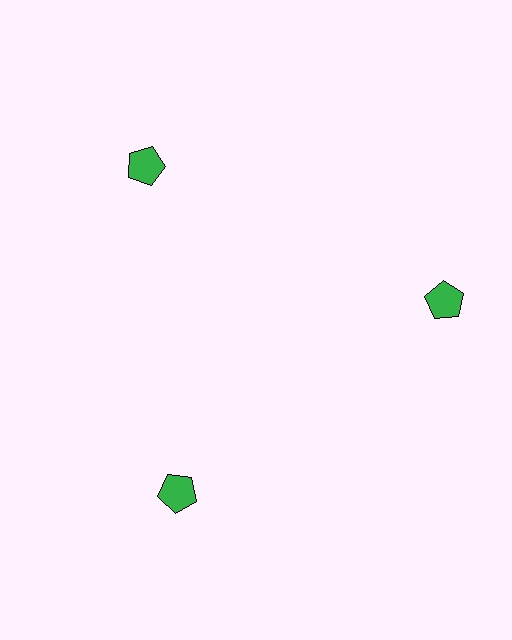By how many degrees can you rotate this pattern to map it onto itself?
The pattern maps onto itself every 120 degrees of rotation.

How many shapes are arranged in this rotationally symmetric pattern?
There are 3 shapes, arranged in 3 groups of 1.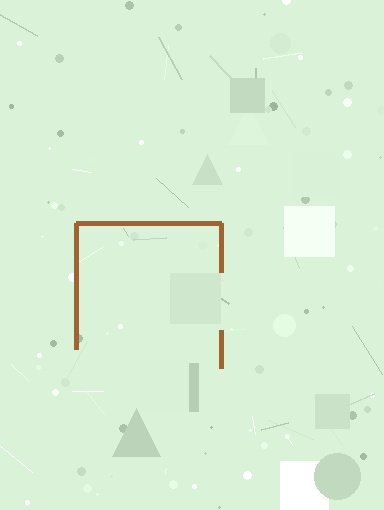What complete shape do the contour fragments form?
The contour fragments form a square.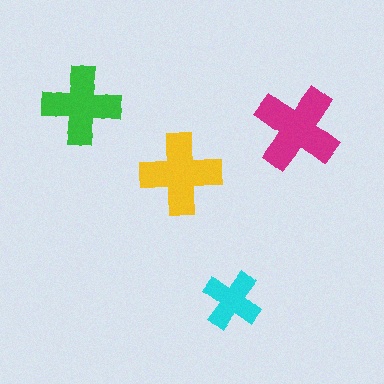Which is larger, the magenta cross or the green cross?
The magenta one.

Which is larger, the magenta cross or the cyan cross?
The magenta one.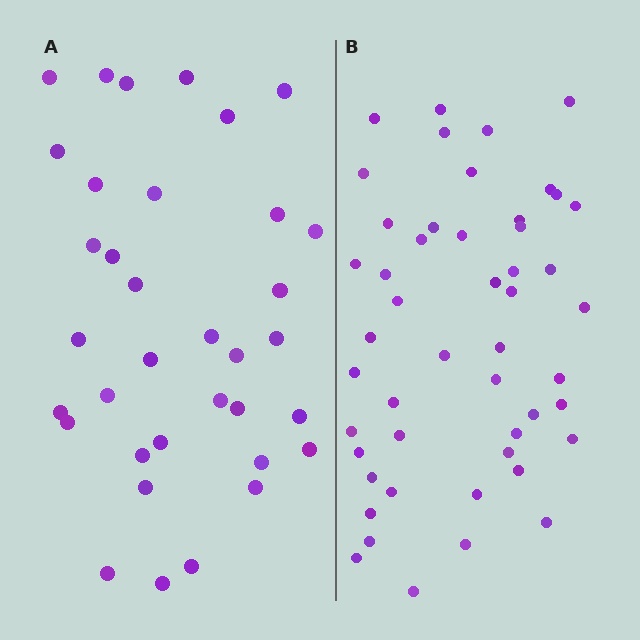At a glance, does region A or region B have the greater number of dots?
Region B (the right region) has more dots.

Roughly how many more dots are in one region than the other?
Region B has approximately 15 more dots than region A.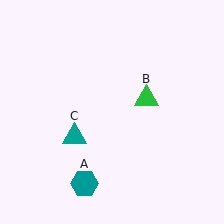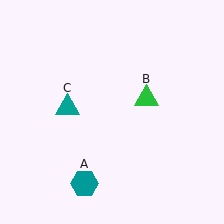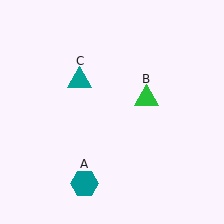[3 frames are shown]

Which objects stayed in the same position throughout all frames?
Teal hexagon (object A) and green triangle (object B) remained stationary.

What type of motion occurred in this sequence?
The teal triangle (object C) rotated clockwise around the center of the scene.